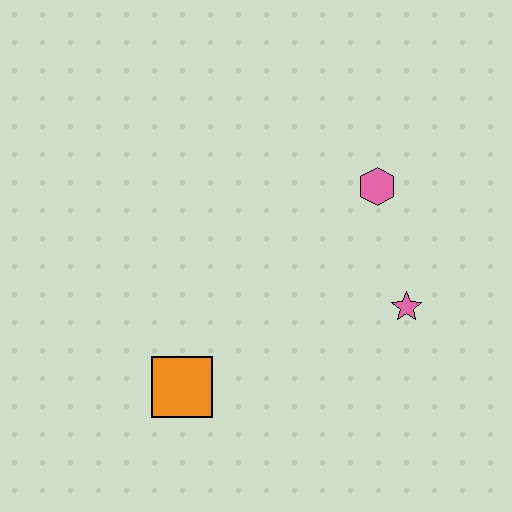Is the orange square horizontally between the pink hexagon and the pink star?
No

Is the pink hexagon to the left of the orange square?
No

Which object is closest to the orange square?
The pink star is closest to the orange square.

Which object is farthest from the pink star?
The orange square is farthest from the pink star.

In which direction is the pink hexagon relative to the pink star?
The pink hexagon is above the pink star.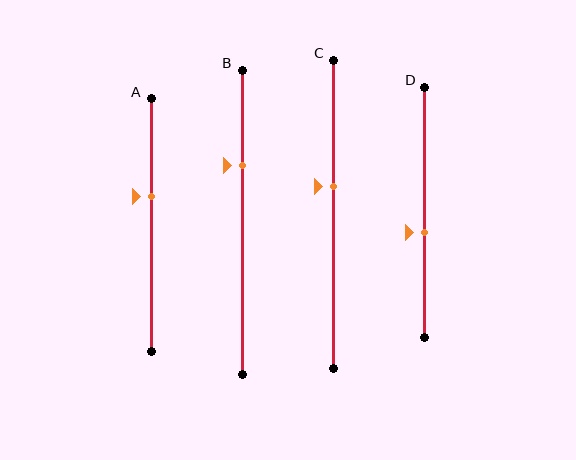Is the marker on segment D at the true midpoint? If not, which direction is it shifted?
No, the marker on segment D is shifted downward by about 8% of the segment length.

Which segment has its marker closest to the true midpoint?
Segment D has its marker closest to the true midpoint.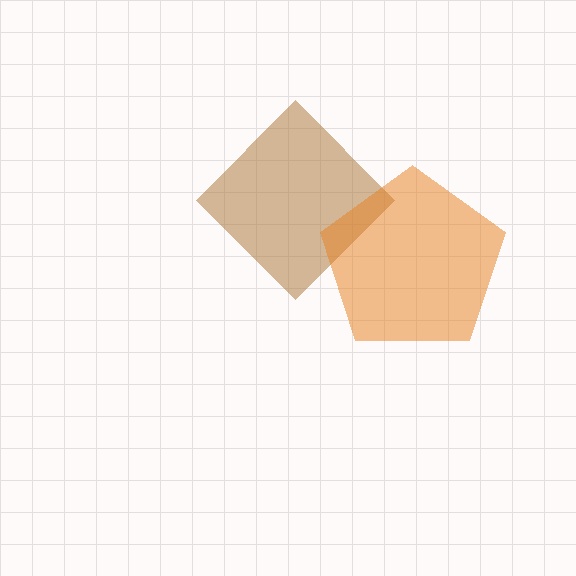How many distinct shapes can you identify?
There are 2 distinct shapes: a brown diamond, an orange pentagon.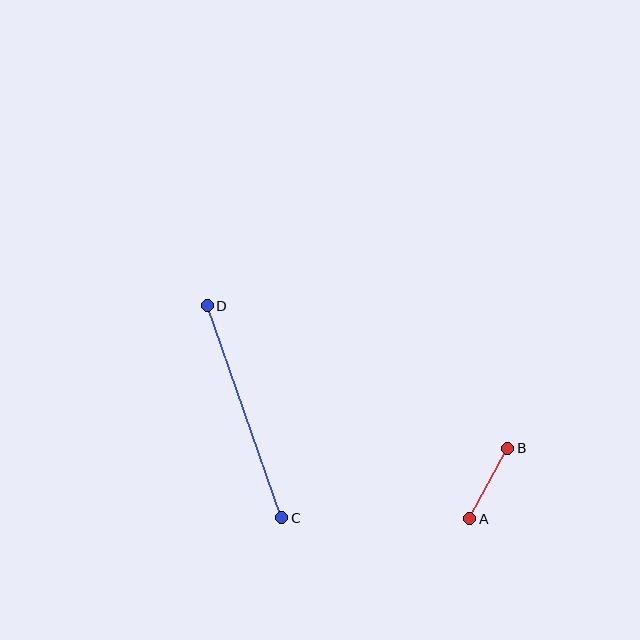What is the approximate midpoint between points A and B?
The midpoint is at approximately (489, 484) pixels.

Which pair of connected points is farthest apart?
Points C and D are farthest apart.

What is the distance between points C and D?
The distance is approximately 224 pixels.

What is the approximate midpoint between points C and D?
The midpoint is at approximately (244, 412) pixels.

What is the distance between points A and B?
The distance is approximately 80 pixels.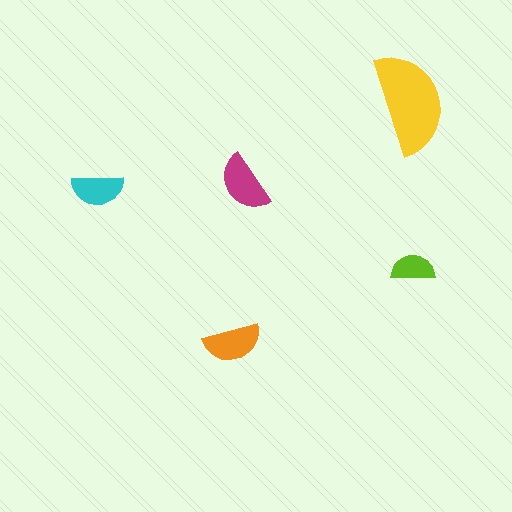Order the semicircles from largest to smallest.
the yellow one, the magenta one, the orange one, the cyan one, the lime one.